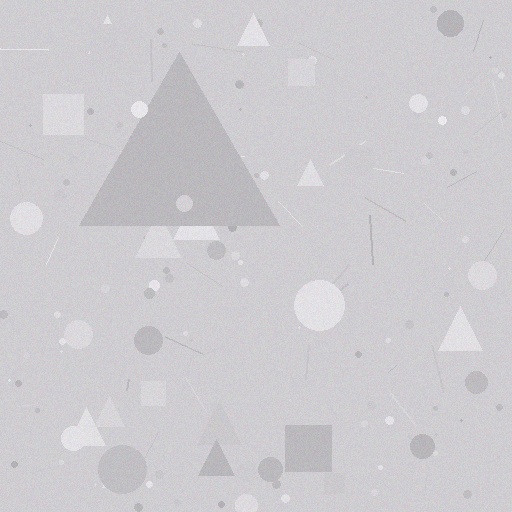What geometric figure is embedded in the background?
A triangle is embedded in the background.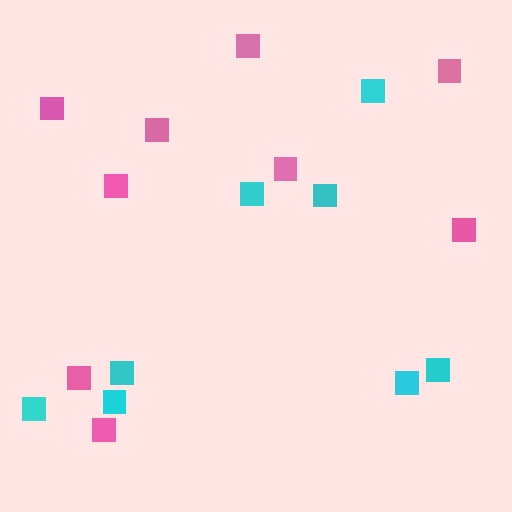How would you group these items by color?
There are 2 groups: one group of pink squares (9) and one group of cyan squares (8).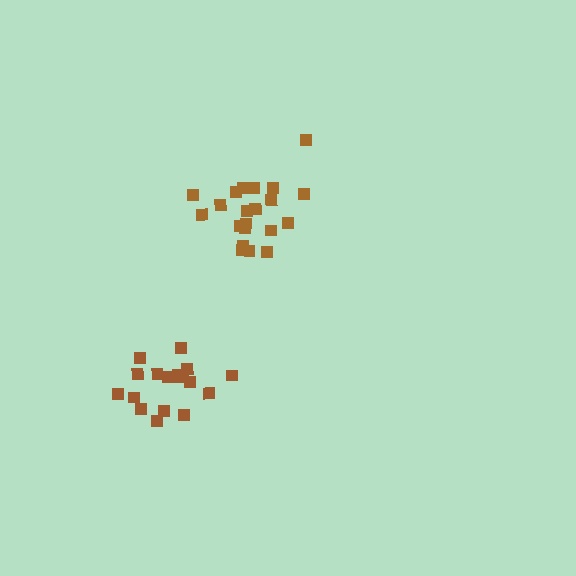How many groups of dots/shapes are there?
There are 2 groups.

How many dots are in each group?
Group 1: 21 dots, Group 2: 18 dots (39 total).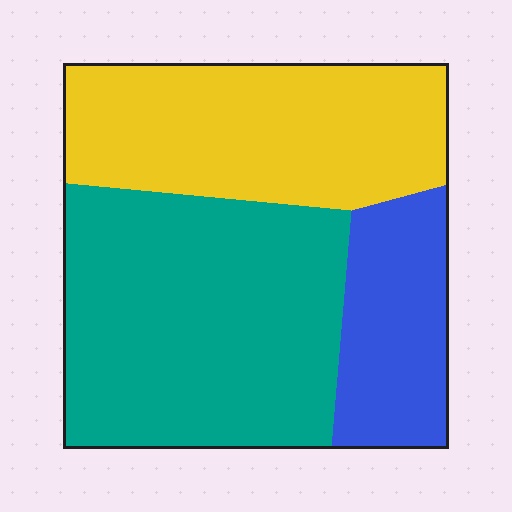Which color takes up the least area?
Blue, at roughly 20%.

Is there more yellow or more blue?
Yellow.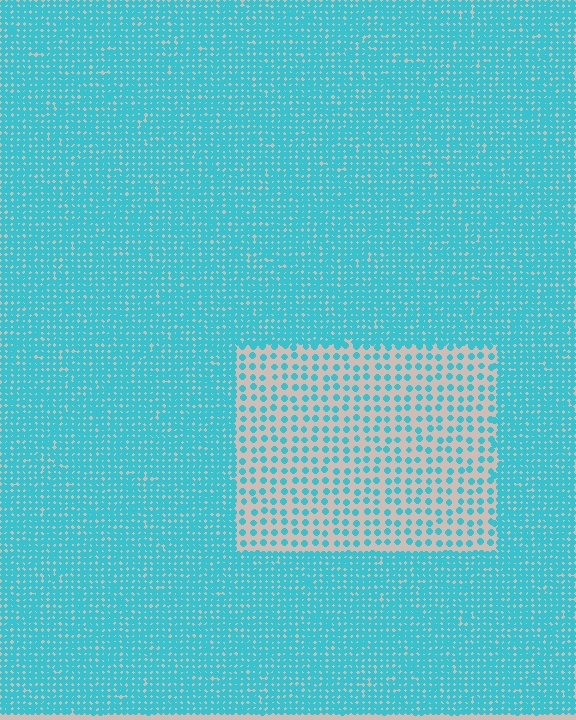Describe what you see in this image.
The image contains small cyan elements arranged at two different densities. A rectangle-shaped region is visible where the elements are less densely packed than the surrounding area.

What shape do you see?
I see a rectangle.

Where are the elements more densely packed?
The elements are more densely packed outside the rectangle boundary.